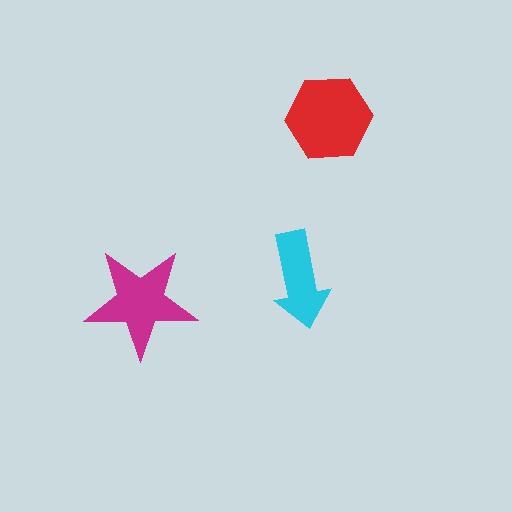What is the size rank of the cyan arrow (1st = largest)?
3rd.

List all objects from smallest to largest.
The cyan arrow, the magenta star, the red hexagon.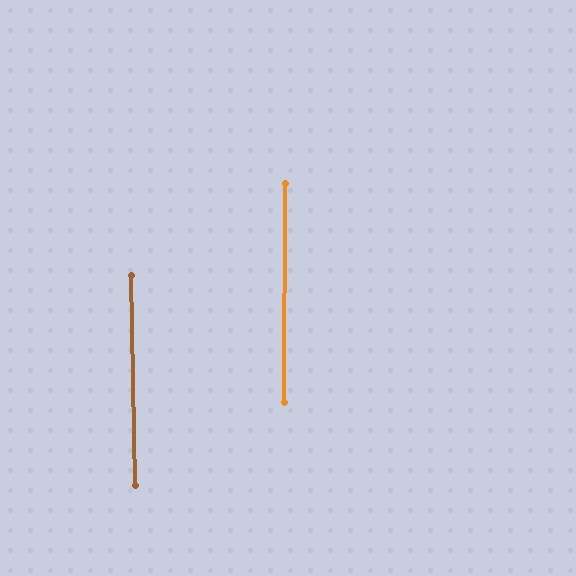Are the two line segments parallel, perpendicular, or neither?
Parallel — their directions differ by only 1.2°.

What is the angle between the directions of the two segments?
Approximately 1 degree.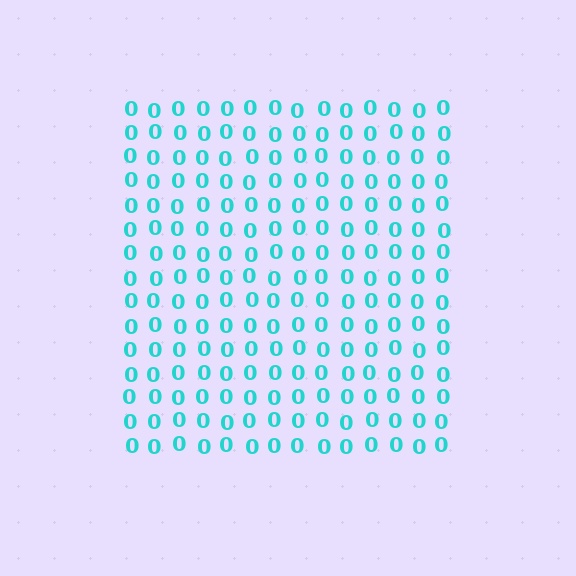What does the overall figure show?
The overall figure shows a square.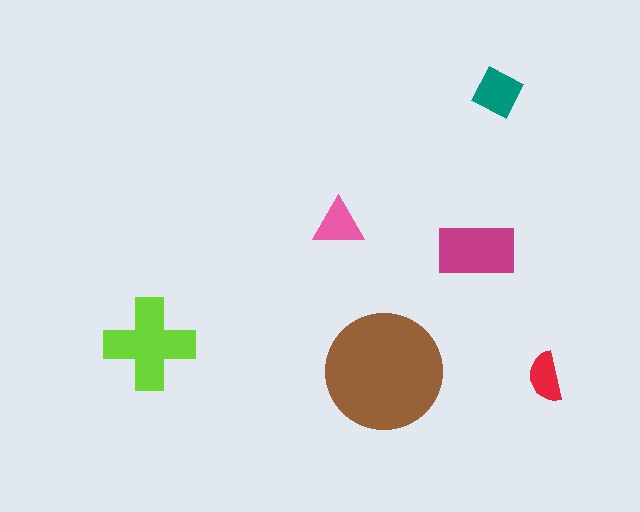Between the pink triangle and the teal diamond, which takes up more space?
The teal diamond.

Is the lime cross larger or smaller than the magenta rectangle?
Larger.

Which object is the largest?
The brown circle.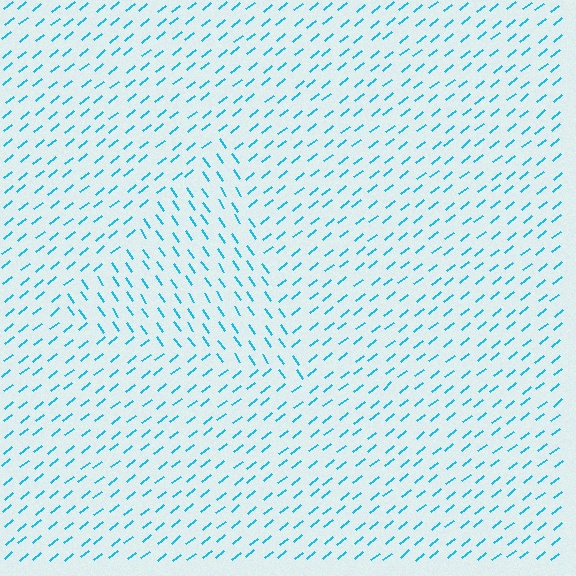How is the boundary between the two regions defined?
The boundary is defined purely by a change in line orientation (approximately 86 degrees difference). All lines are the same color and thickness.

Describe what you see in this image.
The image is filled with small cyan line segments. A triangle region in the image has lines oriented differently from the surrounding lines, creating a visible texture boundary.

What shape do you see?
I see a triangle.